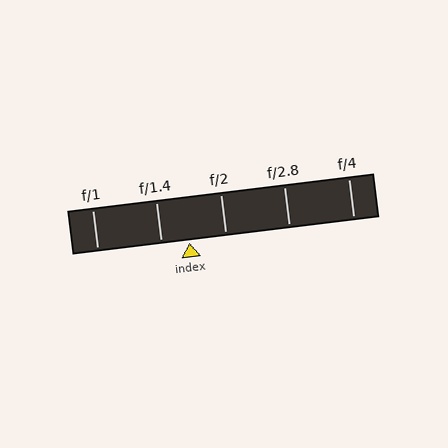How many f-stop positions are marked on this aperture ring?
There are 5 f-stop positions marked.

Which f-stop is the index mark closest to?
The index mark is closest to f/1.4.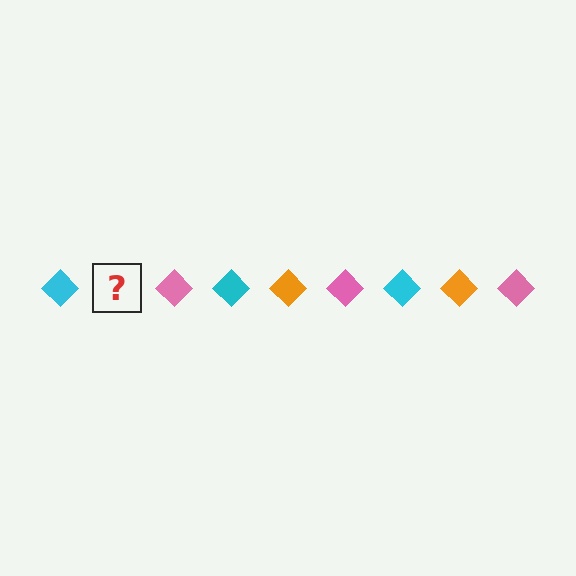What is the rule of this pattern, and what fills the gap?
The rule is that the pattern cycles through cyan, orange, pink diamonds. The gap should be filled with an orange diamond.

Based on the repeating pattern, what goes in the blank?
The blank should be an orange diamond.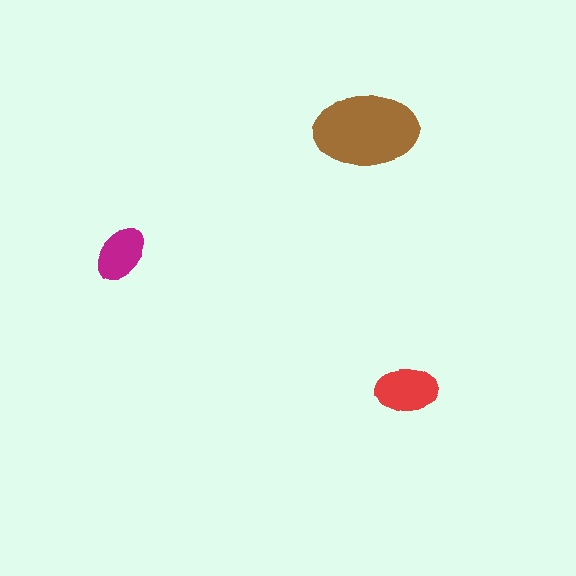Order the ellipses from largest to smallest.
the brown one, the red one, the magenta one.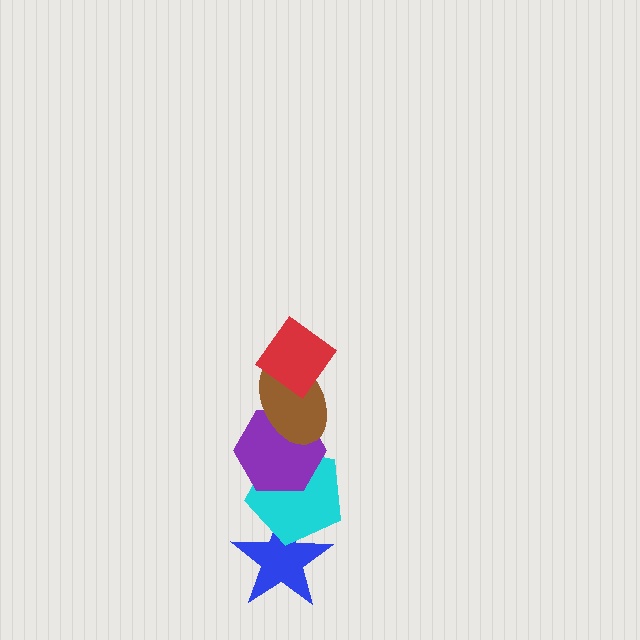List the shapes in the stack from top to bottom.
From top to bottom: the red diamond, the brown ellipse, the purple hexagon, the cyan pentagon, the blue star.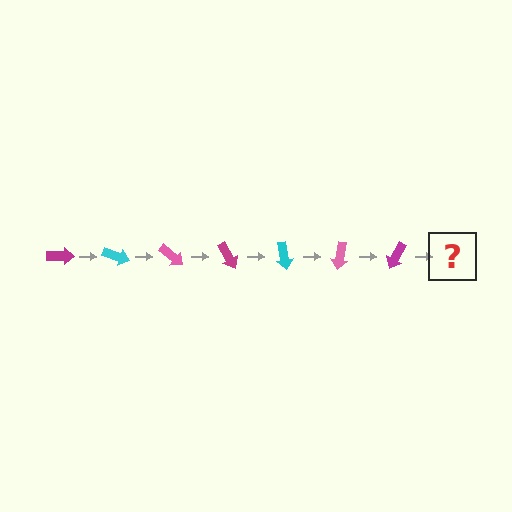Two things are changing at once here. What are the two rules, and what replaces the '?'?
The two rules are that it rotates 20 degrees each step and the color cycles through magenta, cyan, and pink. The '?' should be a cyan arrow, rotated 140 degrees from the start.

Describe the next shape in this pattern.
It should be a cyan arrow, rotated 140 degrees from the start.